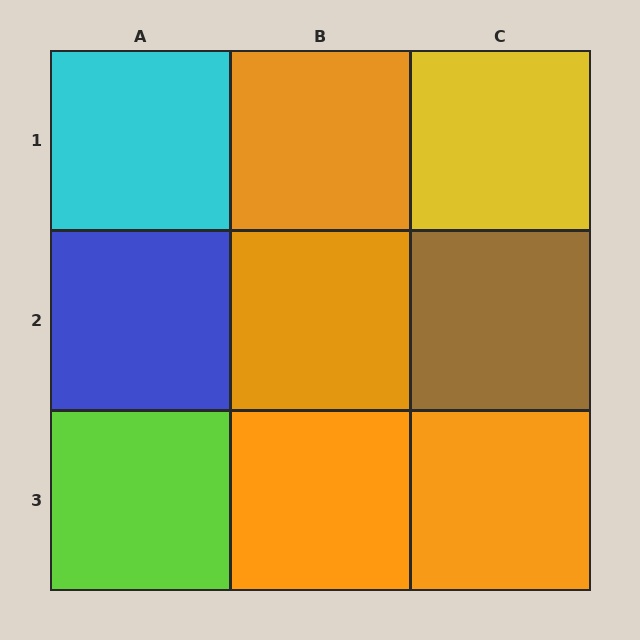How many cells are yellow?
1 cell is yellow.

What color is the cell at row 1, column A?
Cyan.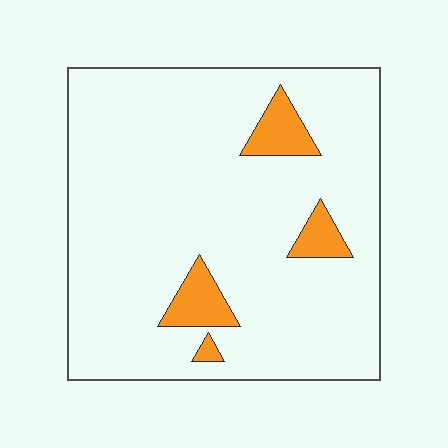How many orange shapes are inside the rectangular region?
4.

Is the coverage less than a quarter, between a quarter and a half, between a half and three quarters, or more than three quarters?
Less than a quarter.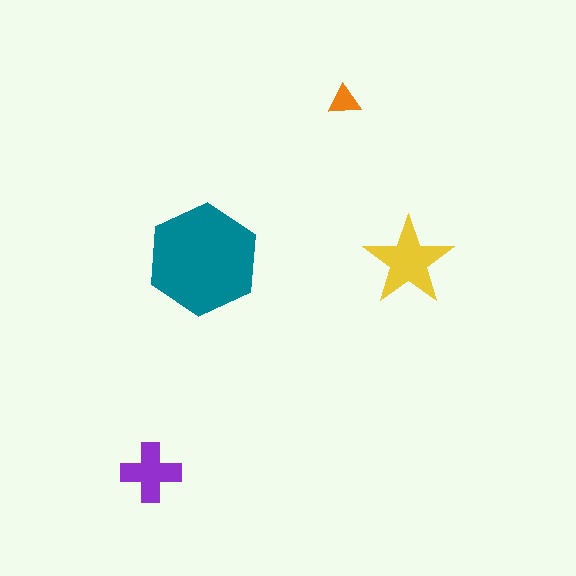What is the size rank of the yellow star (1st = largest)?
2nd.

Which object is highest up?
The orange triangle is topmost.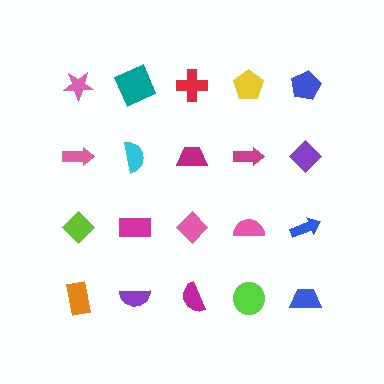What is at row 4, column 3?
A magenta semicircle.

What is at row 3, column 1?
A lime diamond.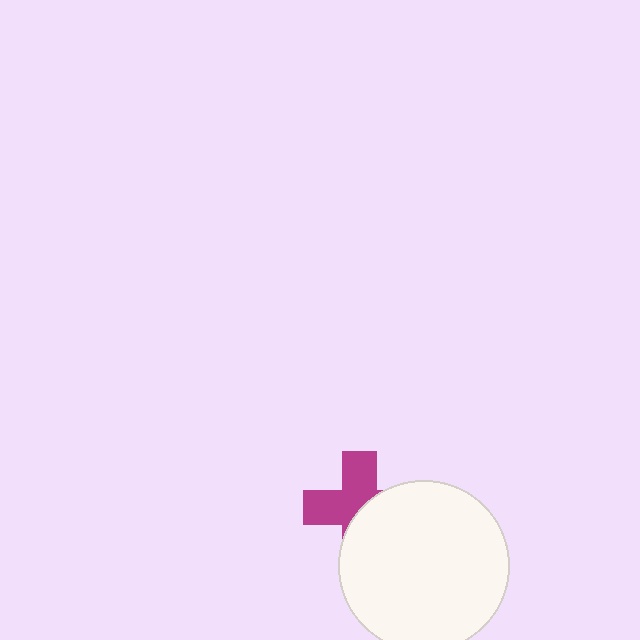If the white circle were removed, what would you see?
You would see the complete magenta cross.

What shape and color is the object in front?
The object in front is a white circle.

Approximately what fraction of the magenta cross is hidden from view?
Roughly 48% of the magenta cross is hidden behind the white circle.